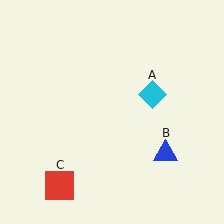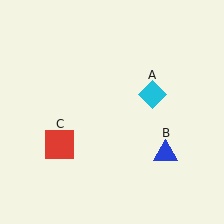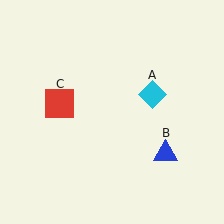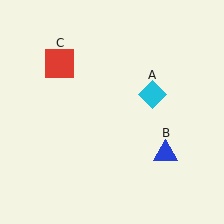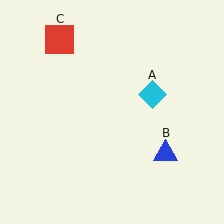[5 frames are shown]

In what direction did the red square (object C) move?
The red square (object C) moved up.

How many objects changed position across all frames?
1 object changed position: red square (object C).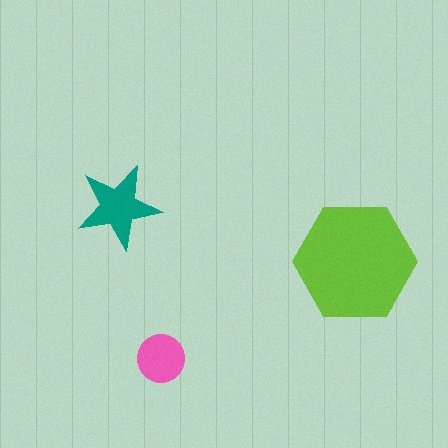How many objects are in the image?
There are 3 objects in the image.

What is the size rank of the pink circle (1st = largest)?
3rd.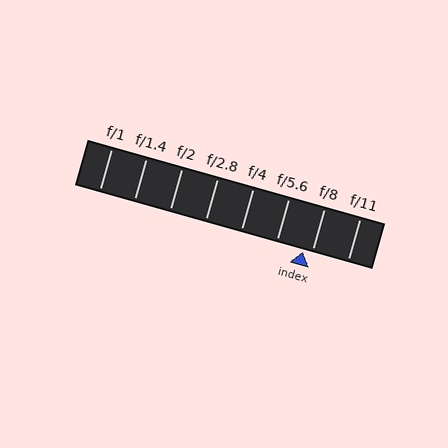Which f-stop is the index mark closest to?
The index mark is closest to f/8.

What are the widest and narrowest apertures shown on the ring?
The widest aperture shown is f/1 and the narrowest is f/11.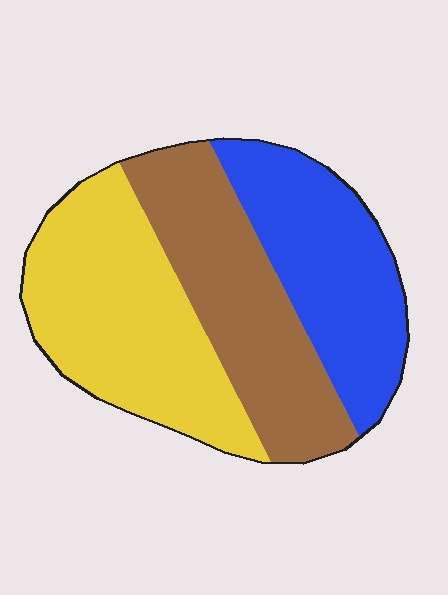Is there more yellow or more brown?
Yellow.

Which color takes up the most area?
Yellow, at roughly 40%.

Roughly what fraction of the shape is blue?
Blue takes up about one third (1/3) of the shape.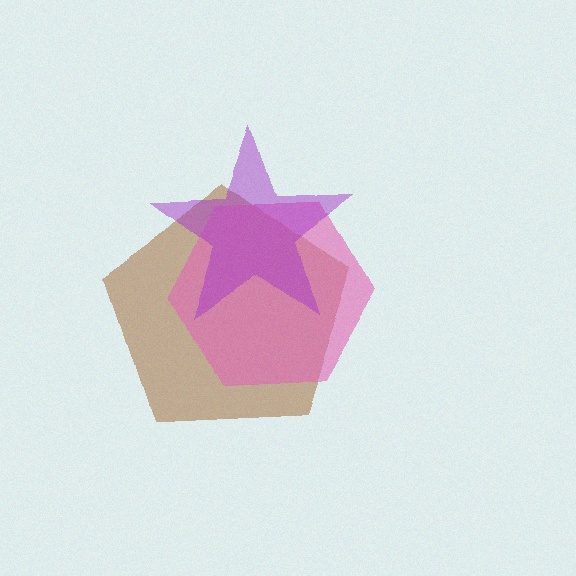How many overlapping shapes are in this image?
There are 3 overlapping shapes in the image.